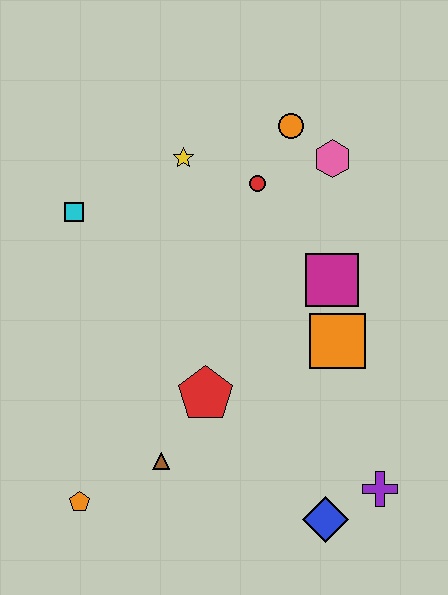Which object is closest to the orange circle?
The pink hexagon is closest to the orange circle.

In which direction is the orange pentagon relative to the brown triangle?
The orange pentagon is to the left of the brown triangle.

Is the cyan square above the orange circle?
No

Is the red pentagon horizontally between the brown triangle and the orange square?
Yes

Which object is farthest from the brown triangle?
The orange circle is farthest from the brown triangle.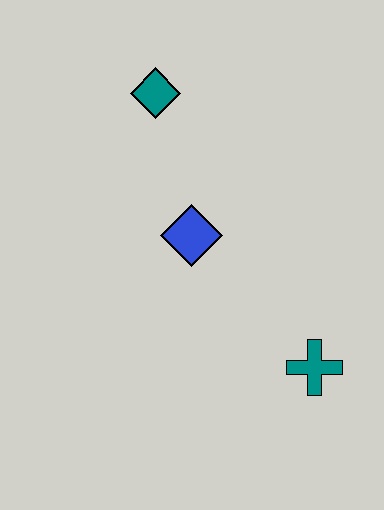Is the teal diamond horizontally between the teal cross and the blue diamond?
No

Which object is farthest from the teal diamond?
The teal cross is farthest from the teal diamond.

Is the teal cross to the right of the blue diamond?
Yes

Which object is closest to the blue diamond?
The teal diamond is closest to the blue diamond.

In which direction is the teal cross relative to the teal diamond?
The teal cross is below the teal diamond.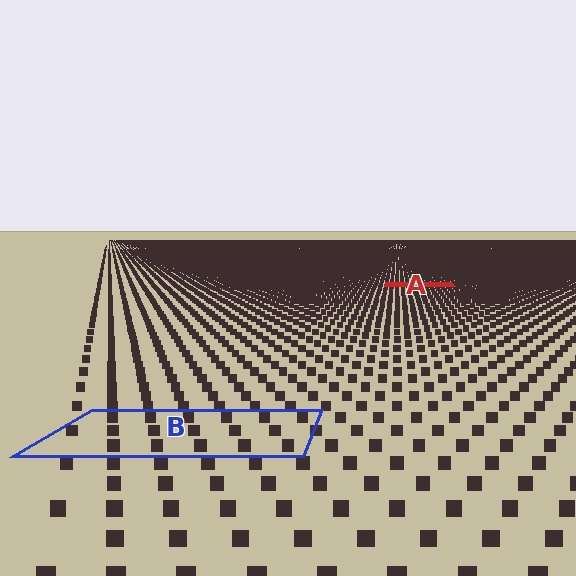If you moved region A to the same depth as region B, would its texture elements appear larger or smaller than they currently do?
They would appear larger. At a closer depth, the same texture elements are projected at a bigger on-screen size.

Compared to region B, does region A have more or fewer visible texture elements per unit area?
Region A has more texture elements per unit area — they are packed more densely because it is farther away.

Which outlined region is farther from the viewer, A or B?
Region A is farther from the viewer — the texture elements inside it appear smaller and more densely packed.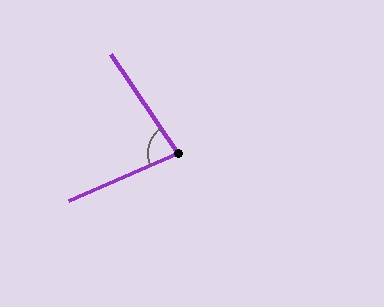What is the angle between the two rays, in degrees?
Approximately 79 degrees.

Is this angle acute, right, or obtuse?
It is acute.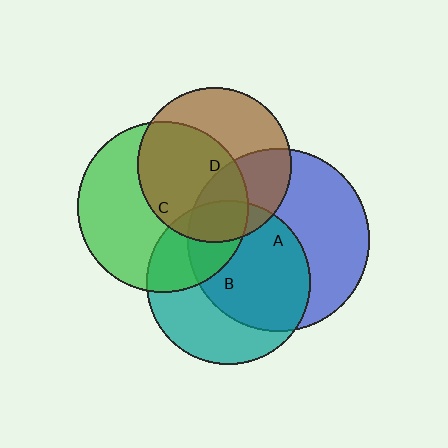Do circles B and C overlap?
Yes.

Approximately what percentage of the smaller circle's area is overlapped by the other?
Approximately 30%.